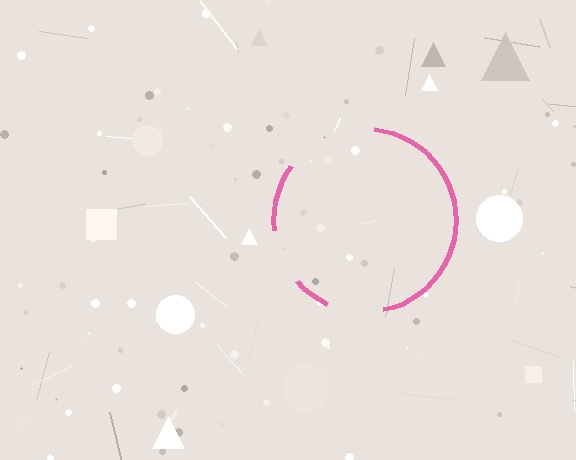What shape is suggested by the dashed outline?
The dashed outline suggests a circle.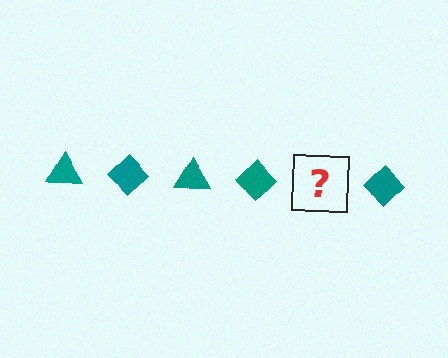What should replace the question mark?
The question mark should be replaced with a teal triangle.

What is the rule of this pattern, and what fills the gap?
The rule is that the pattern cycles through triangle, diamond shapes in teal. The gap should be filled with a teal triangle.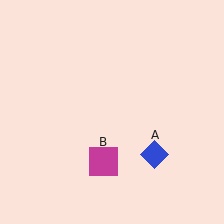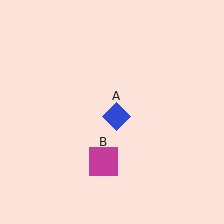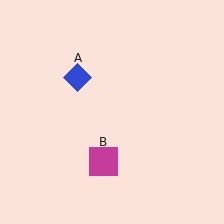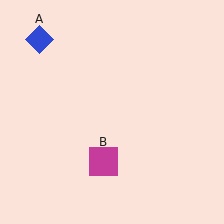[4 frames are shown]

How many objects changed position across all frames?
1 object changed position: blue diamond (object A).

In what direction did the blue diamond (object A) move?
The blue diamond (object A) moved up and to the left.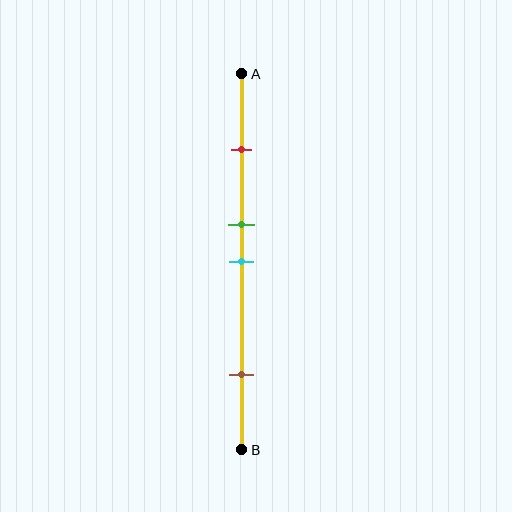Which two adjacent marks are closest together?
The green and cyan marks are the closest adjacent pair.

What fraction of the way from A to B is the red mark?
The red mark is approximately 20% (0.2) of the way from A to B.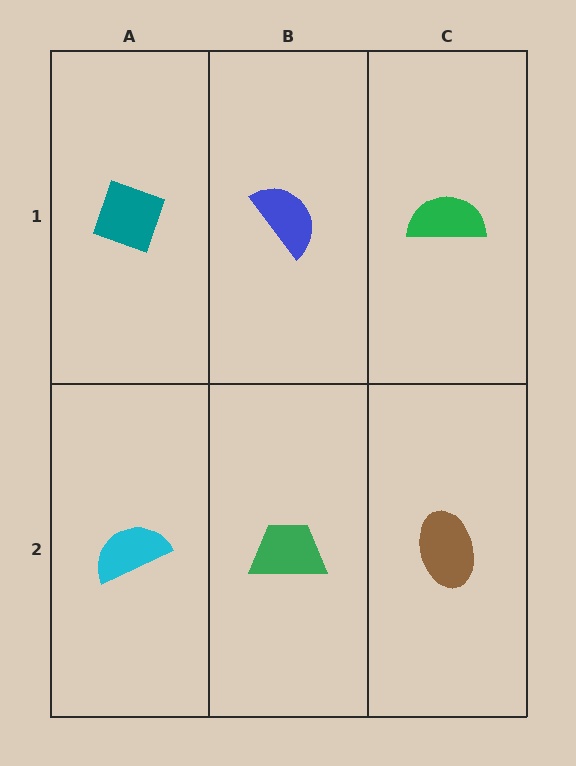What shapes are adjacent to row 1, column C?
A brown ellipse (row 2, column C), a blue semicircle (row 1, column B).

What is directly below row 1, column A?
A cyan semicircle.